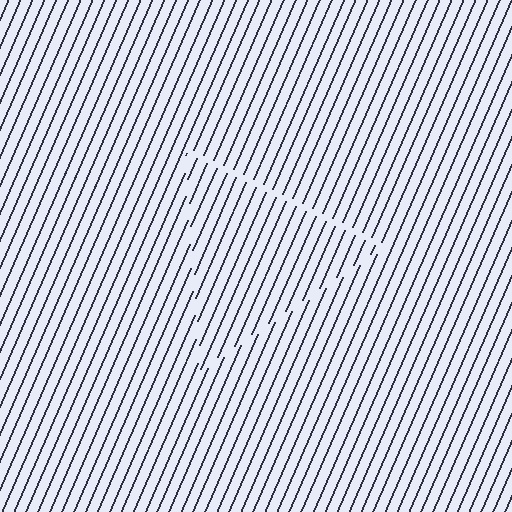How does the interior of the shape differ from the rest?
The interior of the shape contains the same grating, shifted by half a period — the contour is defined by the phase discontinuity where line-ends from the inner and outer gratings abut.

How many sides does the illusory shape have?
3 sides — the line-ends trace a triangle.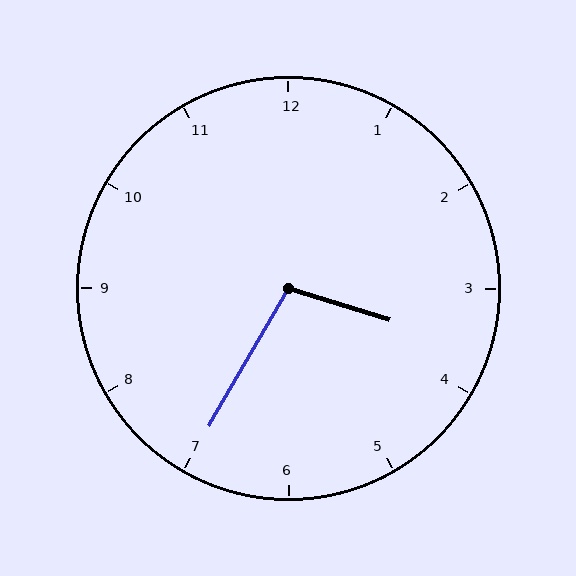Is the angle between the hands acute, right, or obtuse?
It is obtuse.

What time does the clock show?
3:35.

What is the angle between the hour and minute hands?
Approximately 102 degrees.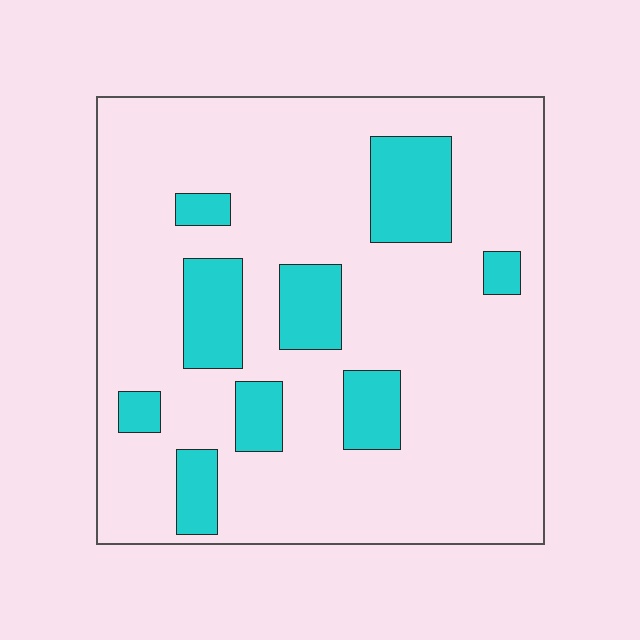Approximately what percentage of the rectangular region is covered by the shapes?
Approximately 20%.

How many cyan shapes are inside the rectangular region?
9.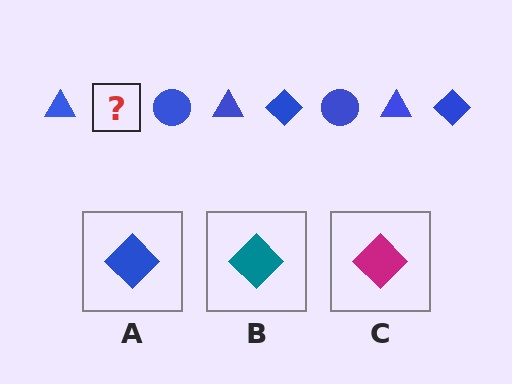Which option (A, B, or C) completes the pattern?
A.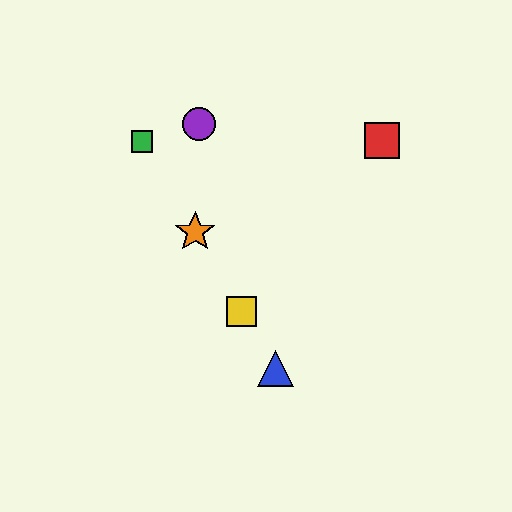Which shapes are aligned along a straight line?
The blue triangle, the green square, the yellow square, the orange star are aligned along a straight line.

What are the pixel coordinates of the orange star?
The orange star is at (195, 232).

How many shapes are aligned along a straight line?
4 shapes (the blue triangle, the green square, the yellow square, the orange star) are aligned along a straight line.